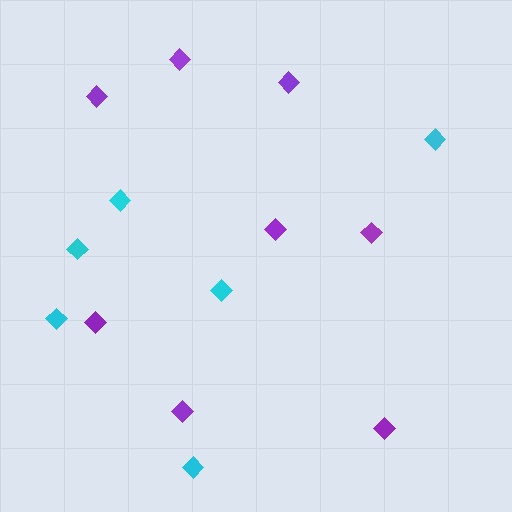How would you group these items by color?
There are 2 groups: one group of cyan diamonds (6) and one group of purple diamonds (8).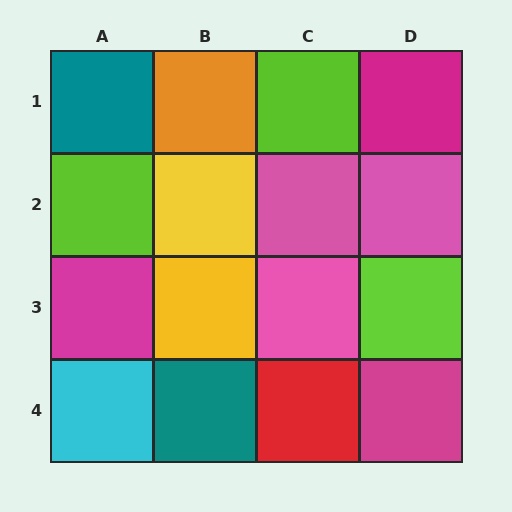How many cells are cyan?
1 cell is cyan.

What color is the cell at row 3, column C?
Pink.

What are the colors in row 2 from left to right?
Lime, yellow, pink, pink.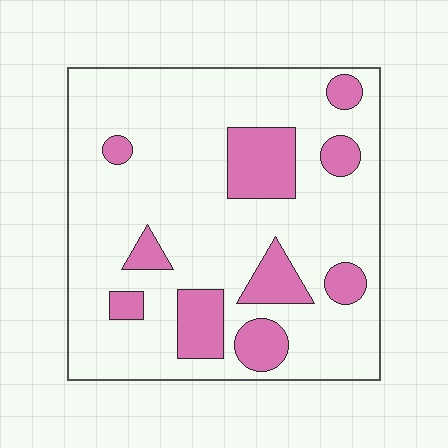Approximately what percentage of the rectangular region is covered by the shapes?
Approximately 20%.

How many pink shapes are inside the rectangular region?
10.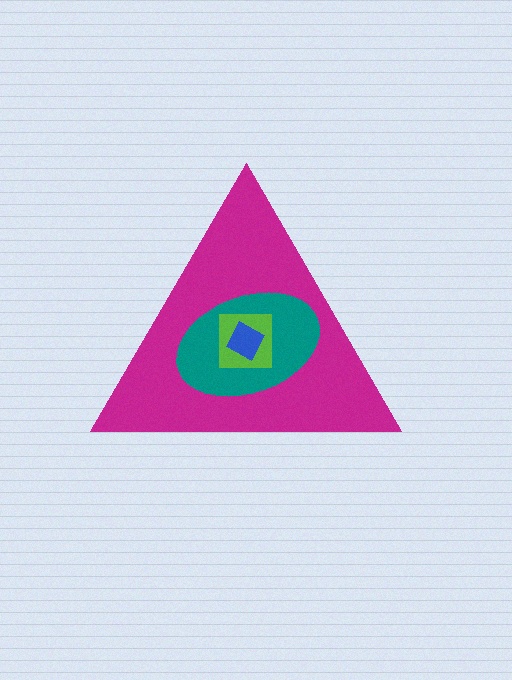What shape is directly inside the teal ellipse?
The lime square.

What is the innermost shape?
The blue diamond.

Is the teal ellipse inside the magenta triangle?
Yes.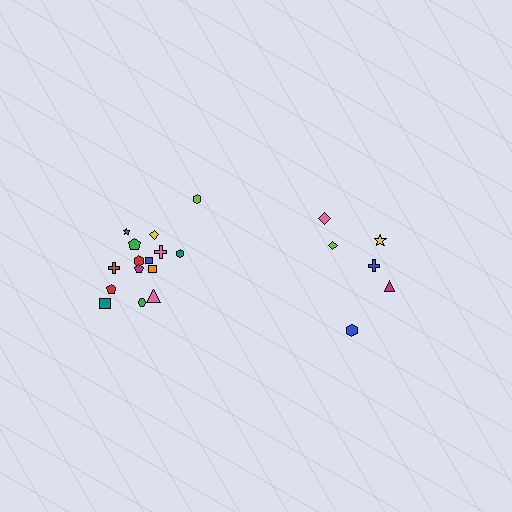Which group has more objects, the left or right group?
The left group.